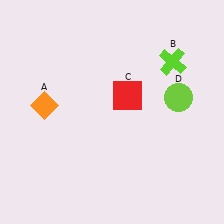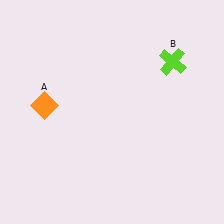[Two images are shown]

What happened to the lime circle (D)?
The lime circle (D) was removed in Image 2. It was in the top-right area of Image 1.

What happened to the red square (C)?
The red square (C) was removed in Image 2. It was in the top-right area of Image 1.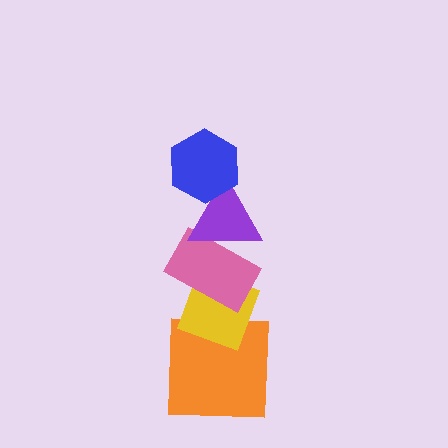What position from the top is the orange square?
The orange square is 5th from the top.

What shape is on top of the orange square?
The yellow diamond is on top of the orange square.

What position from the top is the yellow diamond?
The yellow diamond is 4th from the top.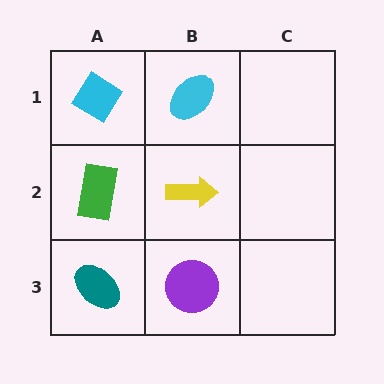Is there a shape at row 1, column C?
No, that cell is empty.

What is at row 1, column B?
A cyan ellipse.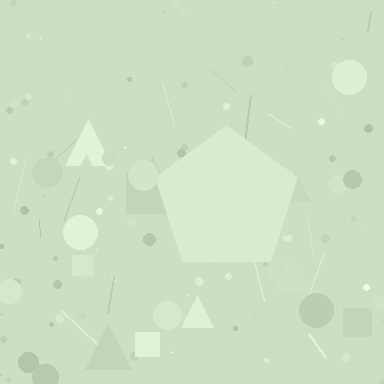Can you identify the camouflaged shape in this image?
The camouflaged shape is a pentagon.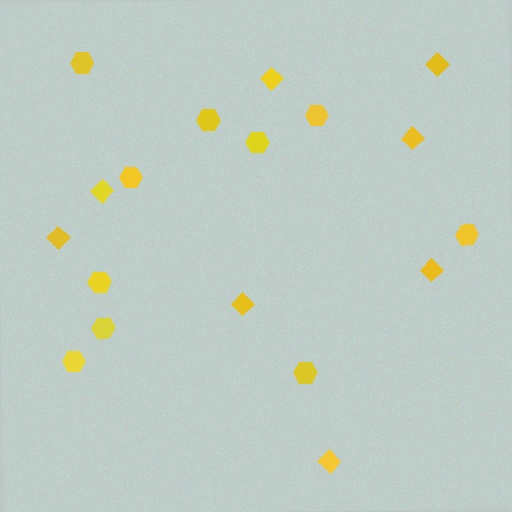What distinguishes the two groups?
There are 2 groups: one group of hexagons (10) and one group of diamonds (8).